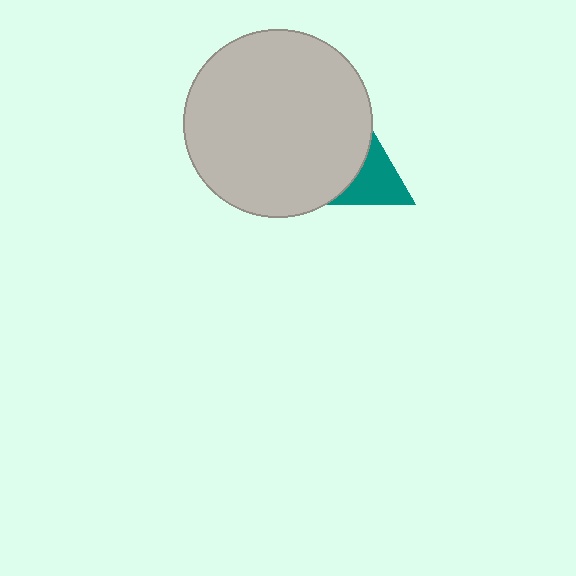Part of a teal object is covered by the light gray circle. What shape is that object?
It is a triangle.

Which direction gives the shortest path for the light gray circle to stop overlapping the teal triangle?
Moving left gives the shortest separation.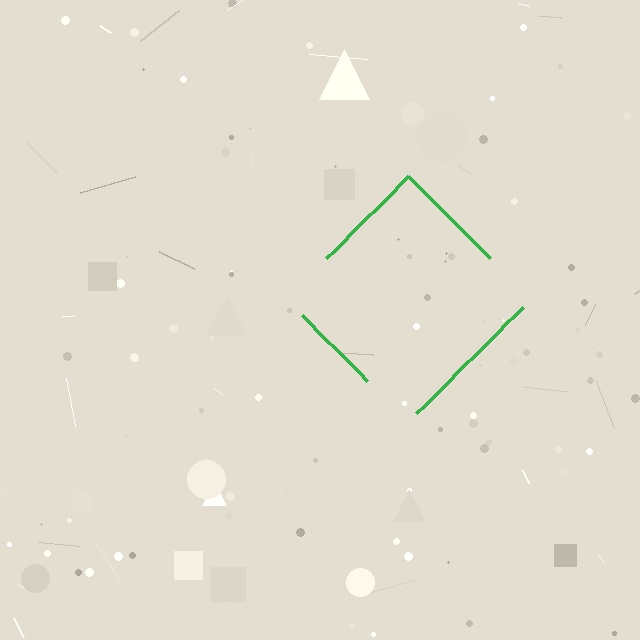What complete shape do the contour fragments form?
The contour fragments form a diamond.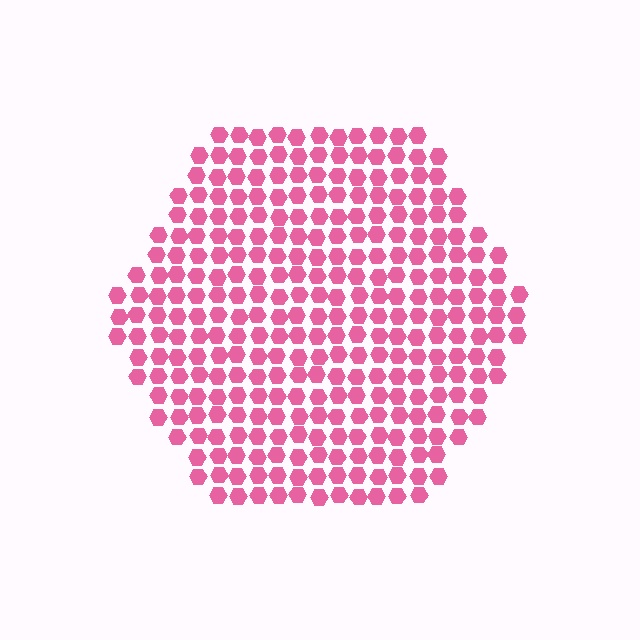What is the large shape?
The large shape is a hexagon.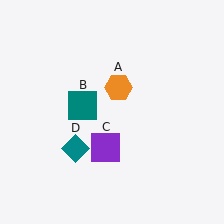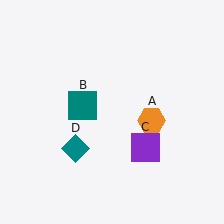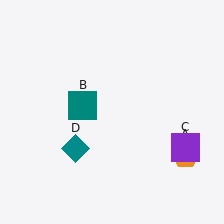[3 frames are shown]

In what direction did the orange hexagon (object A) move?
The orange hexagon (object A) moved down and to the right.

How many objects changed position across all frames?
2 objects changed position: orange hexagon (object A), purple square (object C).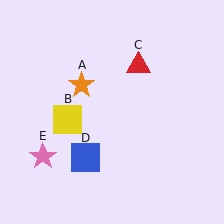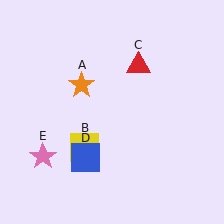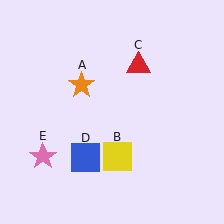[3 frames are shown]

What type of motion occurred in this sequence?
The yellow square (object B) rotated counterclockwise around the center of the scene.